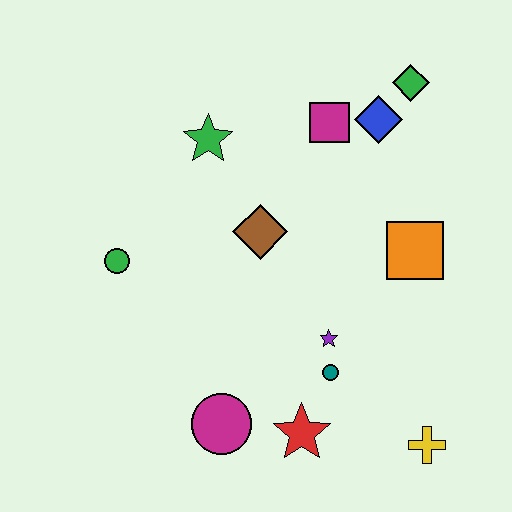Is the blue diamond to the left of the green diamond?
Yes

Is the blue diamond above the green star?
Yes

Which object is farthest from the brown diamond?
The yellow cross is farthest from the brown diamond.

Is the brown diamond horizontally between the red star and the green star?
Yes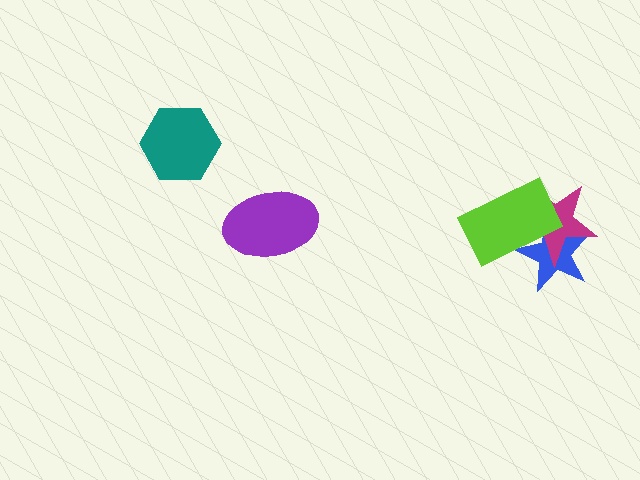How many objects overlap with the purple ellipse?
0 objects overlap with the purple ellipse.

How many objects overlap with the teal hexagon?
0 objects overlap with the teal hexagon.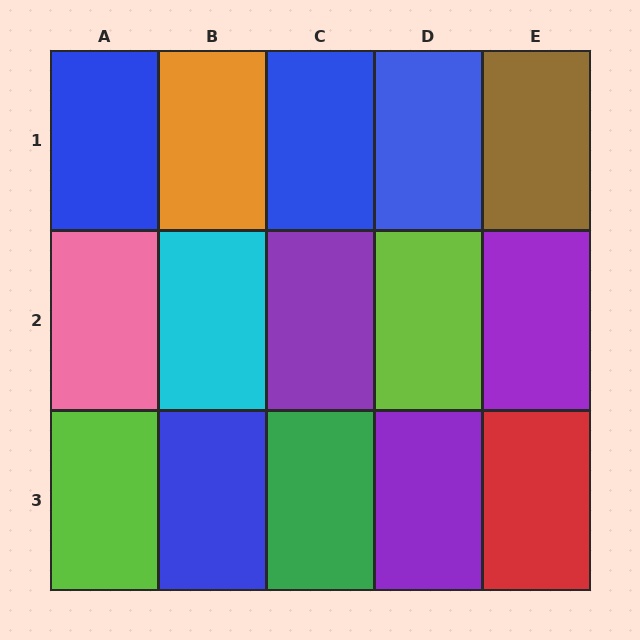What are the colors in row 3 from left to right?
Lime, blue, green, purple, red.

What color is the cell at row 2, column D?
Lime.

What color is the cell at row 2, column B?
Cyan.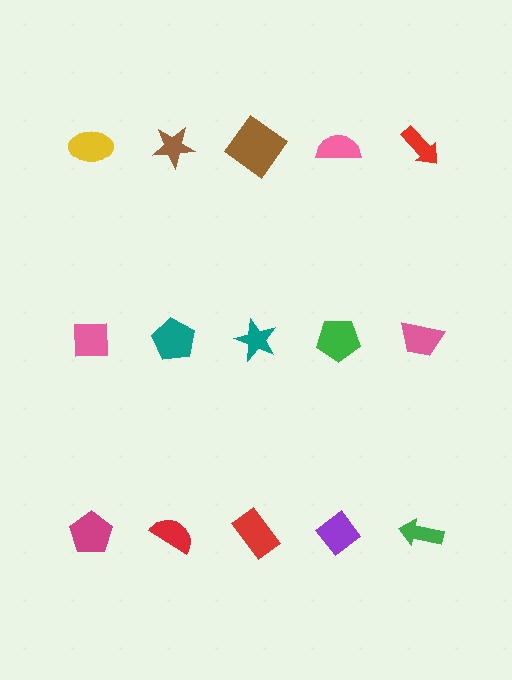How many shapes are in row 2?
5 shapes.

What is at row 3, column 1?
A magenta pentagon.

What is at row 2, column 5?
A pink trapezoid.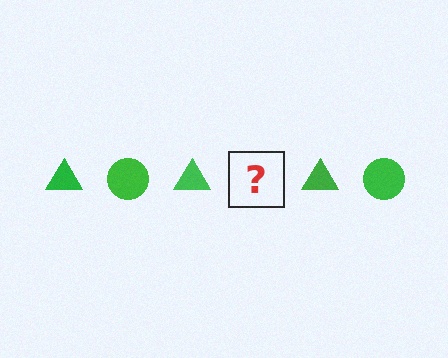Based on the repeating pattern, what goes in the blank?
The blank should be a green circle.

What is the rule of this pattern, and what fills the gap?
The rule is that the pattern cycles through triangle, circle shapes in green. The gap should be filled with a green circle.